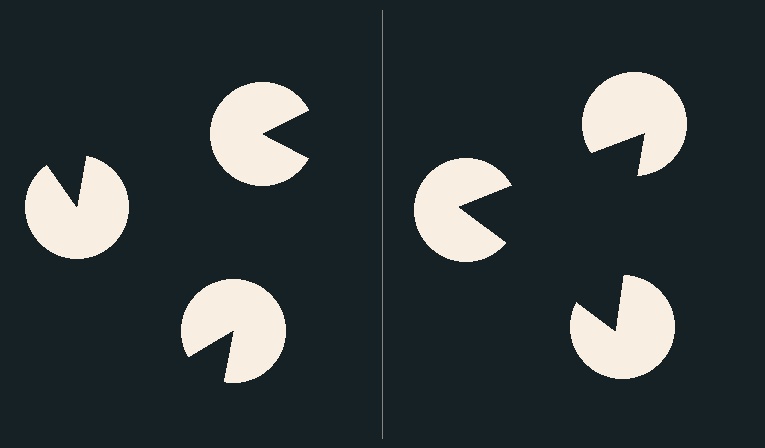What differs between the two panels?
The pac-man discs are positioned identically on both sides; only the wedge orientations differ. On the right they align to a triangle; on the left they are misaligned.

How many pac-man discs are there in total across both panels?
6 — 3 on each side.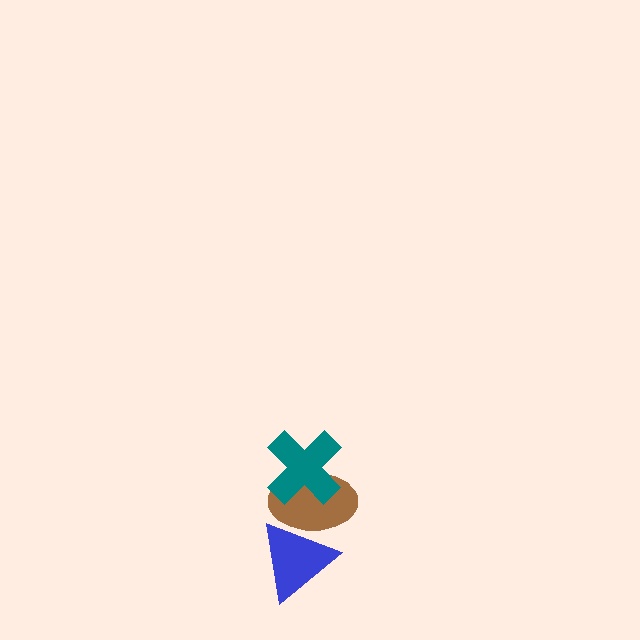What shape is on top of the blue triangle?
The brown ellipse is on top of the blue triangle.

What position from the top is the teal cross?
The teal cross is 1st from the top.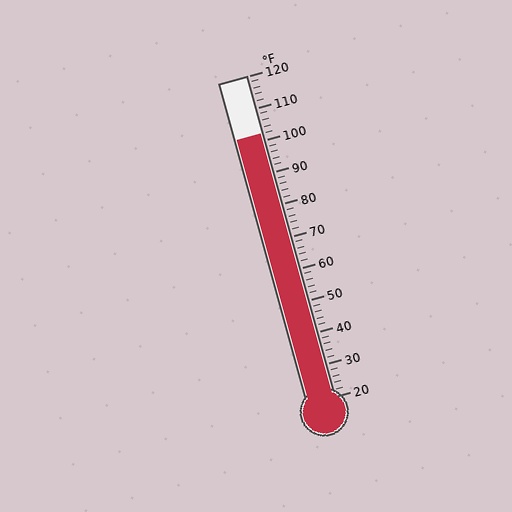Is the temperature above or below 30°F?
The temperature is above 30°F.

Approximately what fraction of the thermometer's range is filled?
The thermometer is filled to approximately 80% of its range.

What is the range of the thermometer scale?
The thermometer scale ranges from 20°F to 120°F.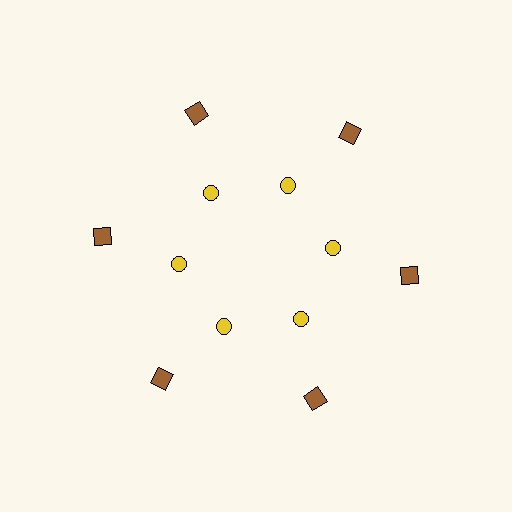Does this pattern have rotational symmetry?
Yes, this pattern has 6-fold rotational symmetry. It looks the same after rotating 60 degrees around the center.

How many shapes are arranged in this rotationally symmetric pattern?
There are 12 shapes, arranged in 6 groups of 2.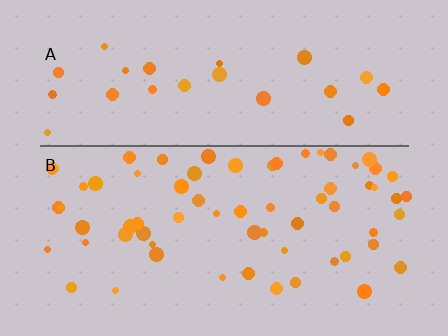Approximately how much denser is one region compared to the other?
Approximately 2.4× — region B over region A.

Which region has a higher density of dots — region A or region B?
B (the bottom).